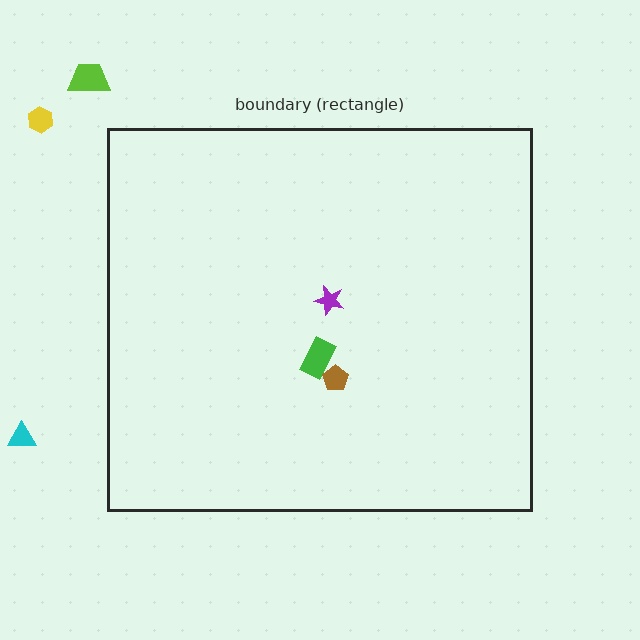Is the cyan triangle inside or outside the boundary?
Outside.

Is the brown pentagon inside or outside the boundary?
Inside.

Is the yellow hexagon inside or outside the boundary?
Outside.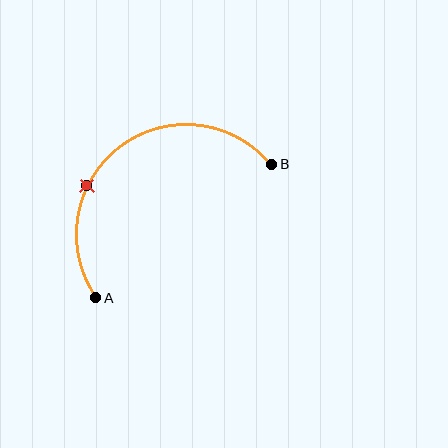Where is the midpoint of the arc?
The arc midpoint is the point on the curve farthest from the straight line joining A and B. It sits above and to the left of that line.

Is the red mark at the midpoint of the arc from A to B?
No. The red mark lies on the arc but is closer to endpoint A. The arc midpoint would be at the point on the curve equidistant along the arc from both A and B.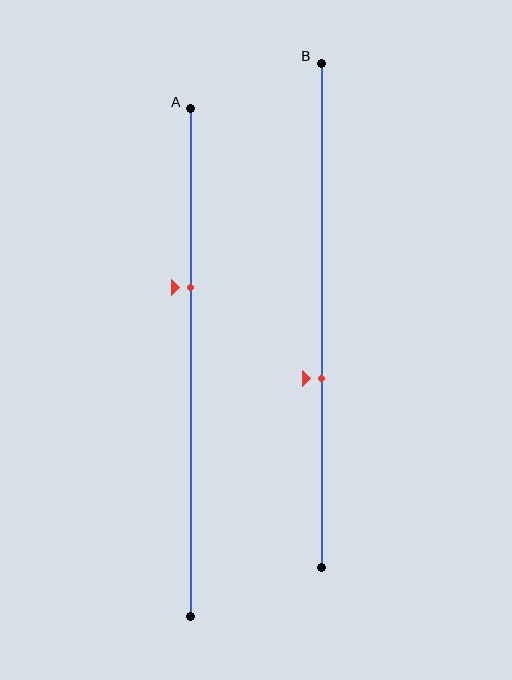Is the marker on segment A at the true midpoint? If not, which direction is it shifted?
No, the marker on segment A is shifted upward by about 15% of the segment length.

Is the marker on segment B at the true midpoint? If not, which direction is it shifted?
No, the marker on segment B is shifted downward by about 12% of the segment length.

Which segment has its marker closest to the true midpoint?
Segment B has its marker closest to the true midpoint.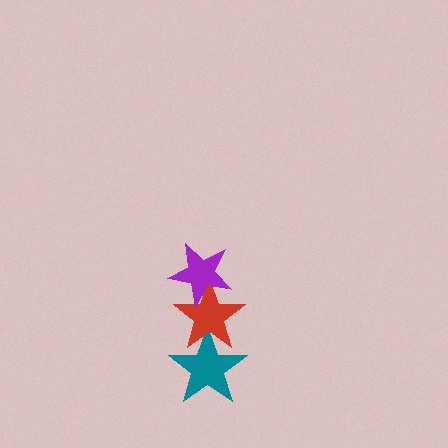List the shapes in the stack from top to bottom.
From top to bottom: the purple star, the red star, the teal star.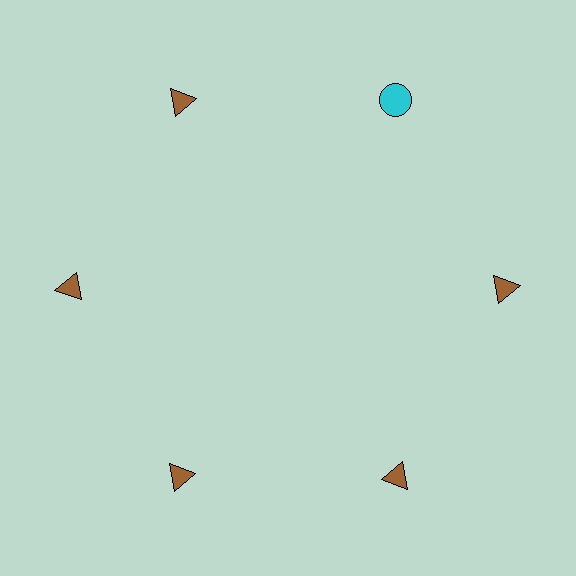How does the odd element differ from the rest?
It differs in both color (cyan instead of brown) and shape (circle instead of triangle).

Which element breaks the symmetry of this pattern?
The cyan circle at roughly the 1 o'clock position breaks the symmetry. All other shapes are brown triangles.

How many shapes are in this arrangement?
There are 6 shapes arranged in a ring pattern.